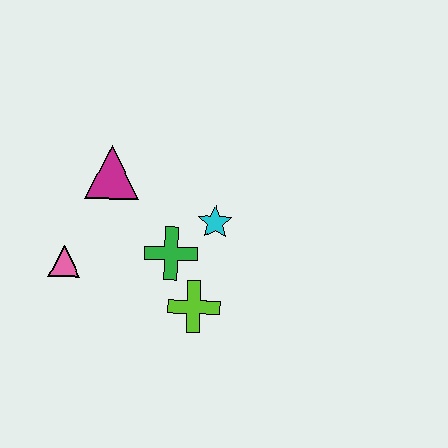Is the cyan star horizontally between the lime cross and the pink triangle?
No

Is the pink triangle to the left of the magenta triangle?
Yes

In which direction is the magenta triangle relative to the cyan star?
The magenta triangle is to the left of the cyan star.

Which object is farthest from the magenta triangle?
The lime cross is farthest from the magenta triangle.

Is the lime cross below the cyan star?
Yes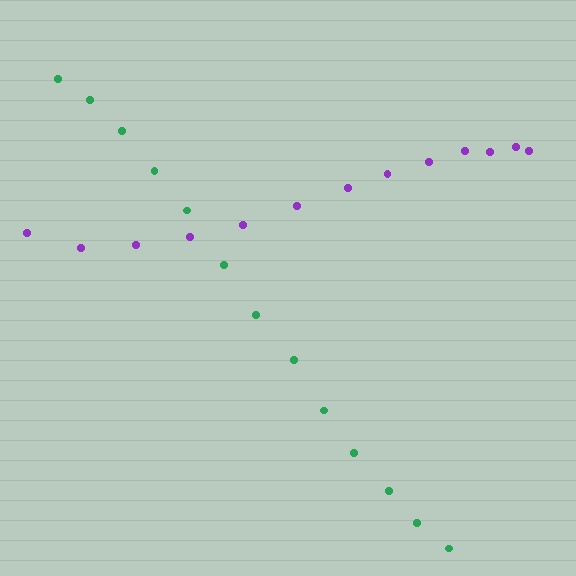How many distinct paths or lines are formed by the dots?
There are 2 distinct paths.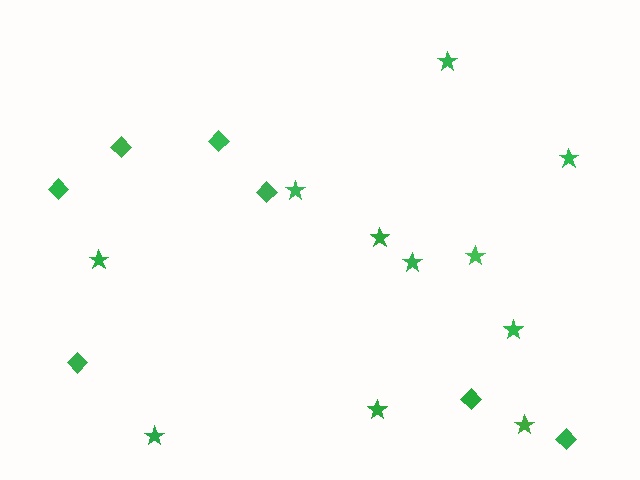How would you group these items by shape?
There are 2 groups: one group of diamonds (7) and one group of stars (11).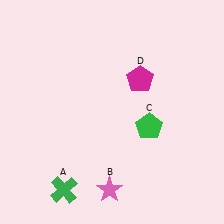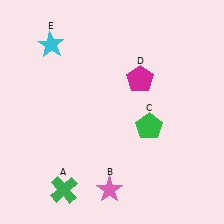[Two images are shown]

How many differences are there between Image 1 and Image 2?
There is 1 difference between the two images.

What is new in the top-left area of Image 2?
A cyan star (E) was added in the top-left area of Image 2.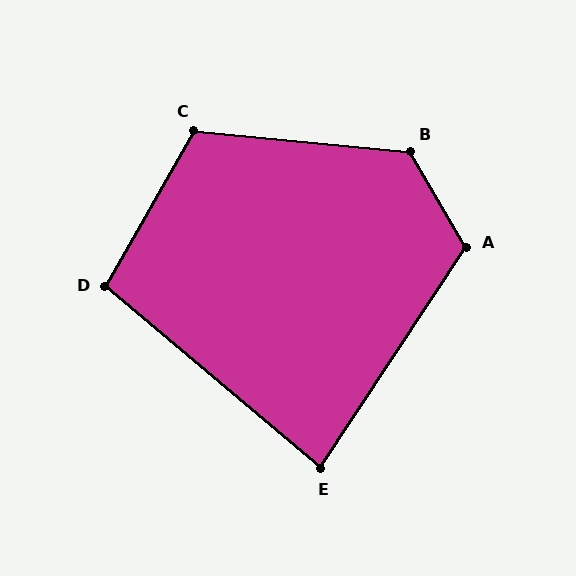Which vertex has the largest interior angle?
B, at approximately 126 degrees.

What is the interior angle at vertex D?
Approximately 100 degrees (obtuse).